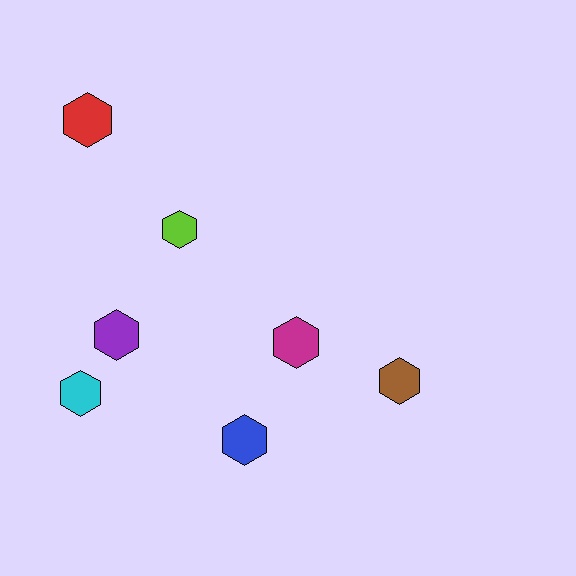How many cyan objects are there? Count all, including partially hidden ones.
There is 1 cyan object.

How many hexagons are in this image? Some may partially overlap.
There are 7 hexagons.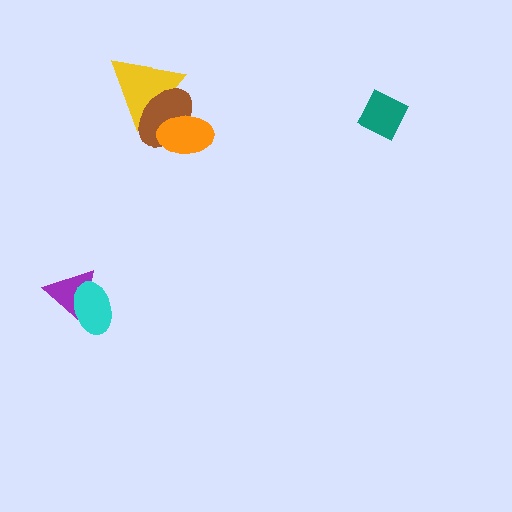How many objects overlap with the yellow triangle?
2 objects overlap with the yellow triangle.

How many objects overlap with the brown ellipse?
2 objects overlap with the brown ellipse.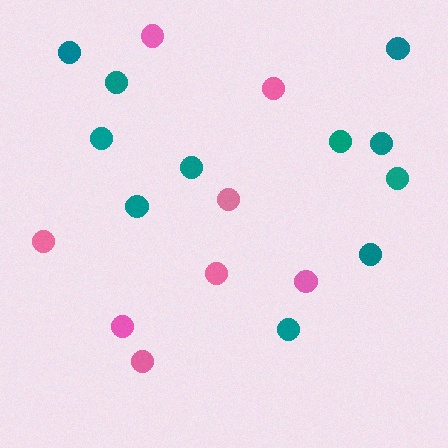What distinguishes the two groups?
There are 2 groups: one group of teal circles (11) and one group of pink circles (8).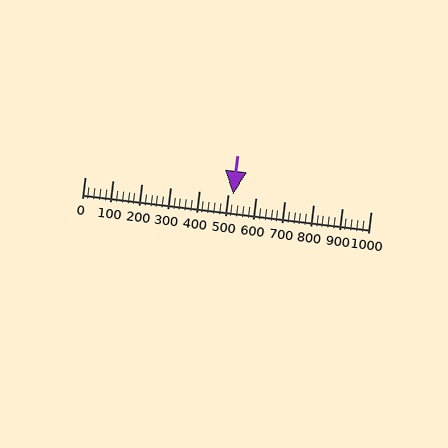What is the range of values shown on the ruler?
The ruler shows values from 0 to 1000.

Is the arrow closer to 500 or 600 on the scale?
The arrow is closer to 500.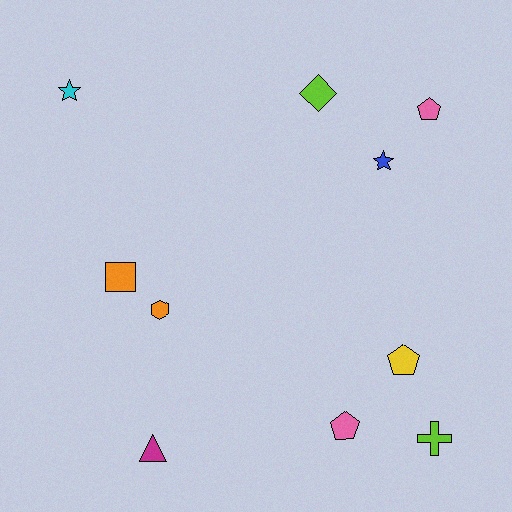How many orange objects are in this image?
There are 2 orange objects.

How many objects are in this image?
There are 10 objects.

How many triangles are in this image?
There is 1 triangle.